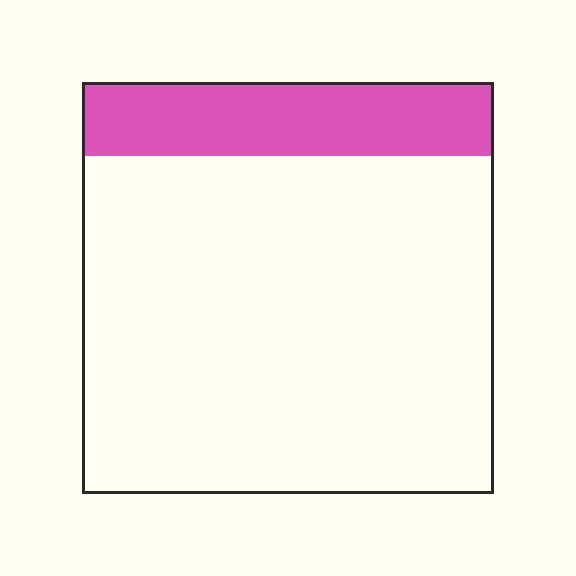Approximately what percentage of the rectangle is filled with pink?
Approximately 20%.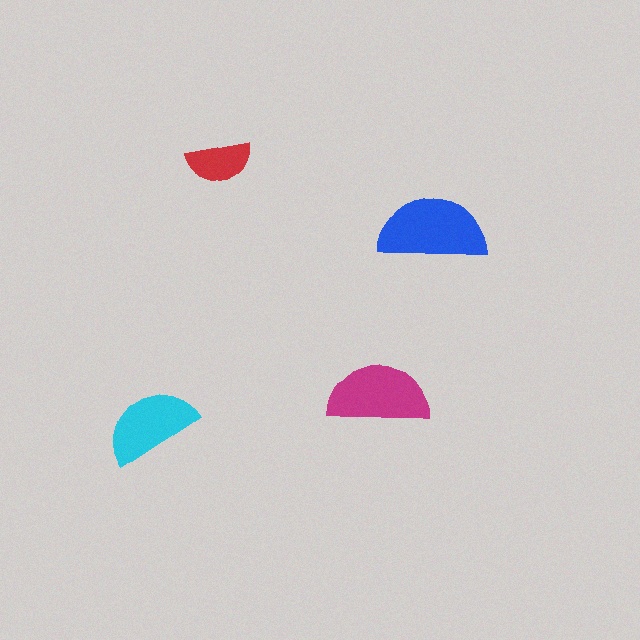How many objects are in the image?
There are 4 objects in the image.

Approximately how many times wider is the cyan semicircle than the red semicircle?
About 1.5 times wider.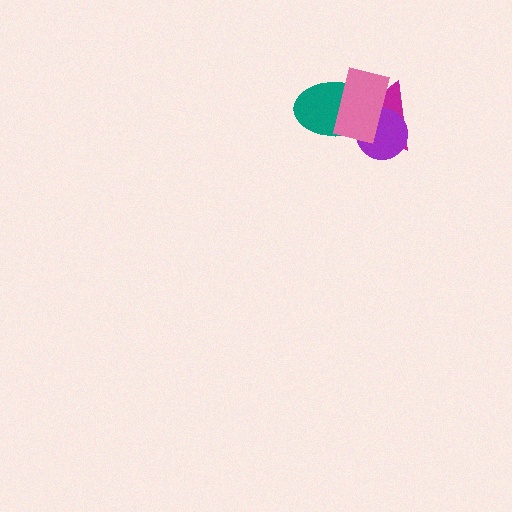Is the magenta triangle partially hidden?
Yes, it is partially covered by another shape.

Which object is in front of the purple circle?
The pink rectangle is in front of the purple circle.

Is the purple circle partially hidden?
Yes, it is partially covered by another shape.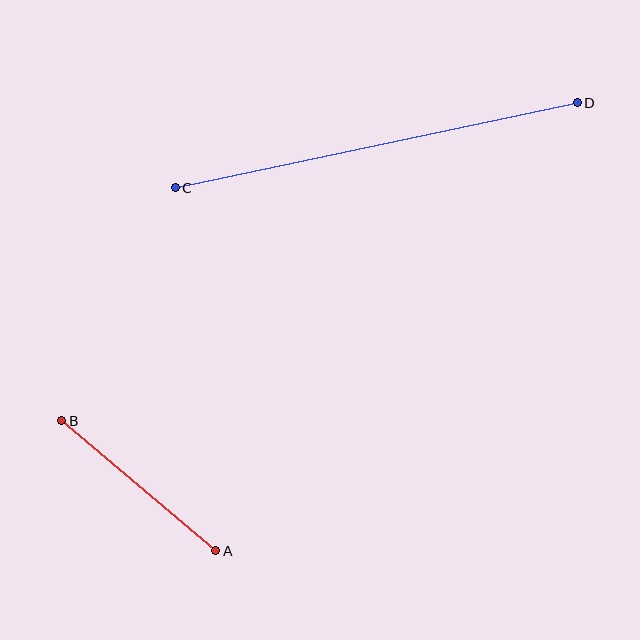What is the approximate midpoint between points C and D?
The midpoint is at approximately (376, 145) pixels.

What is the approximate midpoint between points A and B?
The midpoint is at approximately (139, 486) pixels.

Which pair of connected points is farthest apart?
Points C and D are farthest apart.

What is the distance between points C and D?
The distance is approximately 411 pixels.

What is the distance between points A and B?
The distance is approximately 202 pixels.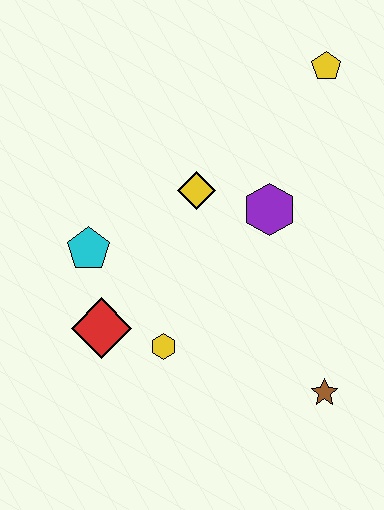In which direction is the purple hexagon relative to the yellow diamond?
The purple hexagon is to the right of the yellow diamond.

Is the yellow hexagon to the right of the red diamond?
Yes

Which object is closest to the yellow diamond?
The purple hexagon is closest to the yellow diamond.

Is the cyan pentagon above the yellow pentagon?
No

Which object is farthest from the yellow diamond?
The brown star is farthest from the yellow diamond.